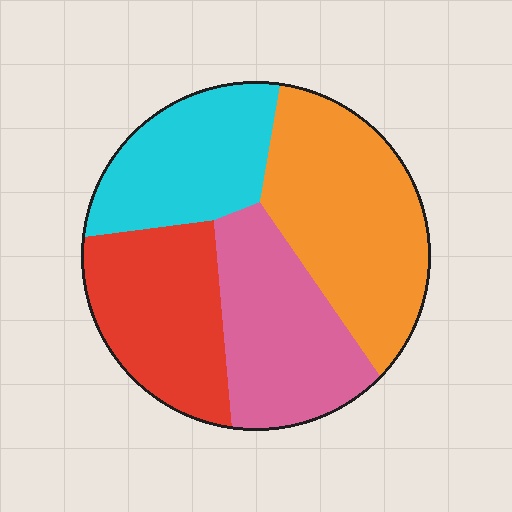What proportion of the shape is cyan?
Cyan covers roughly 20% of the shape.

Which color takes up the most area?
Orange, at roughly 30%.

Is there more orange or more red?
Orange.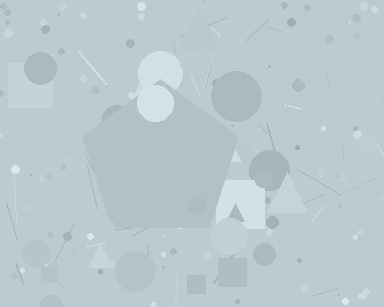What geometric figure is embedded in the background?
A pentagon is embedded in the background.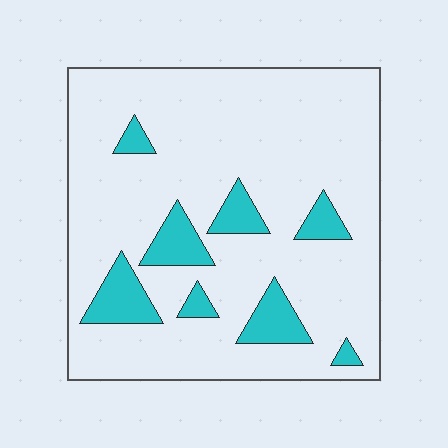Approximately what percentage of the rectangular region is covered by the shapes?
Approximately 15%.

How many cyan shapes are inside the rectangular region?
8.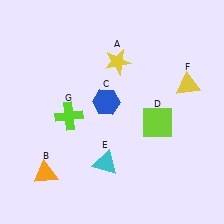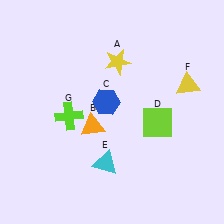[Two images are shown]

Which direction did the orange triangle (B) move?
The orange triangle (B) moved up.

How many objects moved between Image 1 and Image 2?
1 object moved between the two images.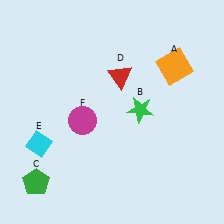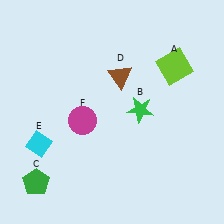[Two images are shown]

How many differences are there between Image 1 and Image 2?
There are 2 differences between the two images.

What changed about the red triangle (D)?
In Image 1, D is red. In Image 2, it changed to brown.